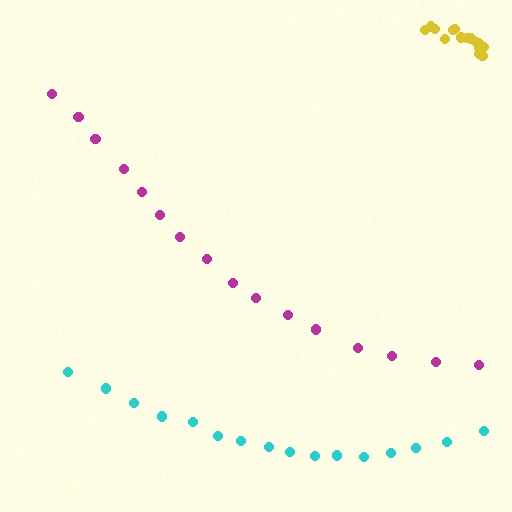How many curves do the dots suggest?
There are 3 distinct paths.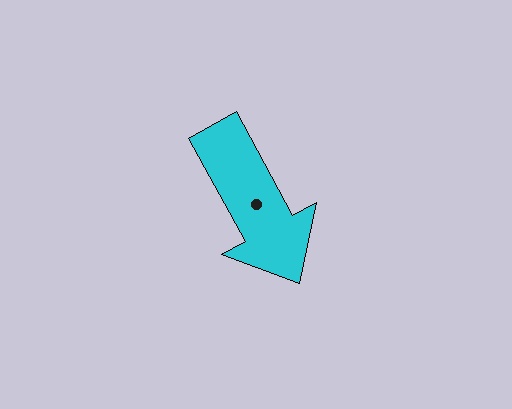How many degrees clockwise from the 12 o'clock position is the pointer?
Approximately 151 degrees.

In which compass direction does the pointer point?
Southeast.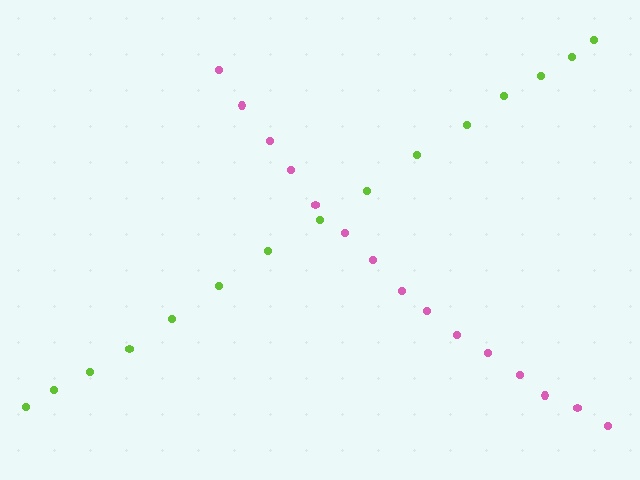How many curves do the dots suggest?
There are 2 distinct paths.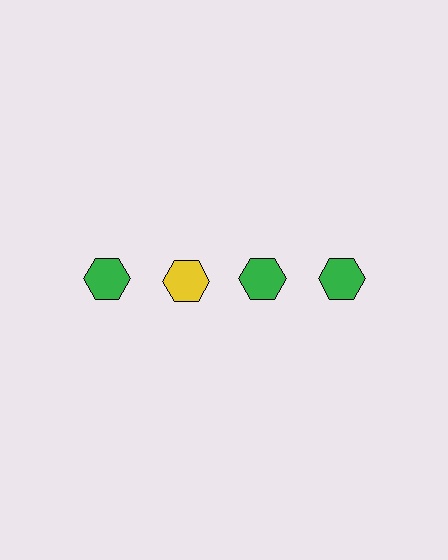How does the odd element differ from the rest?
It has a different color: yellow instead of green.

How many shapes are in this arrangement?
There are 4 shapes arranged in a grid pattern.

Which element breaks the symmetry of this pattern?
The yellow hexagon in the top row, second from left column breaks the symmetry. All other shapes are green hexagons.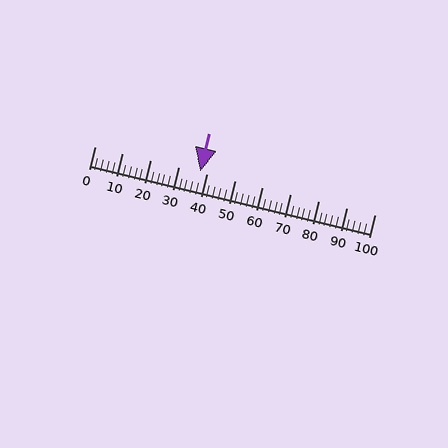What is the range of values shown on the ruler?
The ruler shows values from 0 to 100.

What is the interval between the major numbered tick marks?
The major tick marks are spaced 10 units apart.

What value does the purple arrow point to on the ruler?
The purple arrow points to approximately 38.